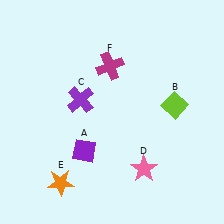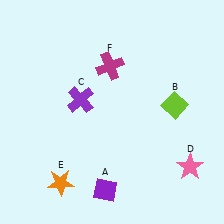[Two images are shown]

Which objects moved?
The objects that moved are: the purple diamond (A), the pink star (D).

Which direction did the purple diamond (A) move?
The purple diamond (A) moved down.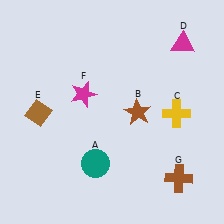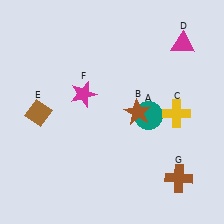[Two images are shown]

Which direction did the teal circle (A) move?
The teal circle (A) moved right.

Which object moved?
The teal circle (A) moved right.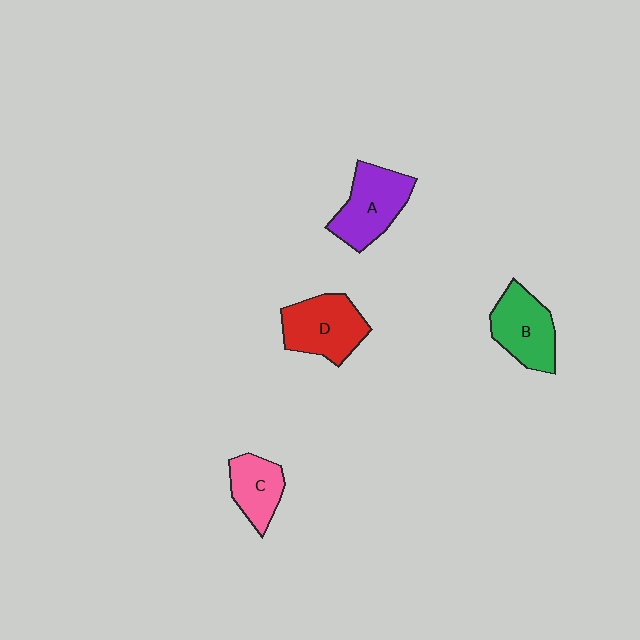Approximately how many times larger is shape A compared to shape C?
Approximately 1.4 times.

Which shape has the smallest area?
Shape C (pink).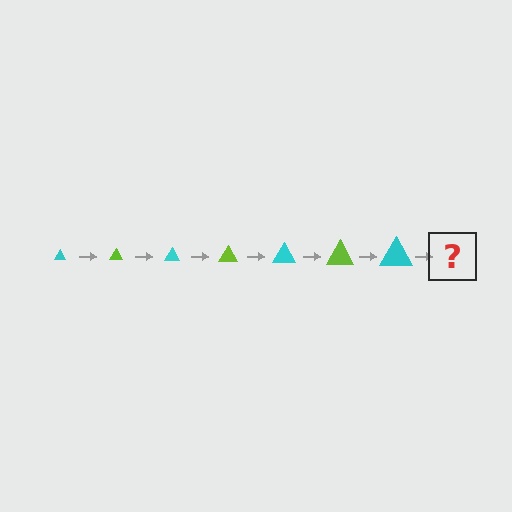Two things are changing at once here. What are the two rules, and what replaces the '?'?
The two rules are that the triangle grows larger each step and the color cycles through cyan and lime. The '?' should be a lime triangle, larger than the previous one.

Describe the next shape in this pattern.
It should be a lime triangle, larger than the previous one.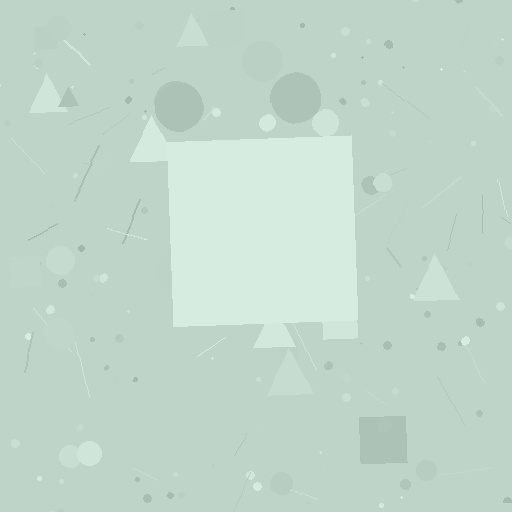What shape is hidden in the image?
A square is hidden in the image.